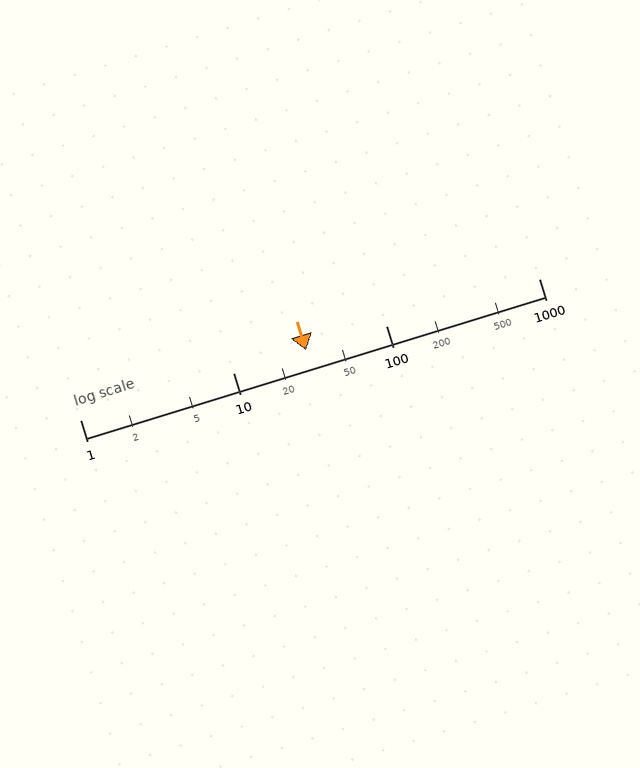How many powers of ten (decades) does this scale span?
The scale spans 3 decades, from 1 to 1000.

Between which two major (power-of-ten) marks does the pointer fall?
The pointer is between 10 and 100.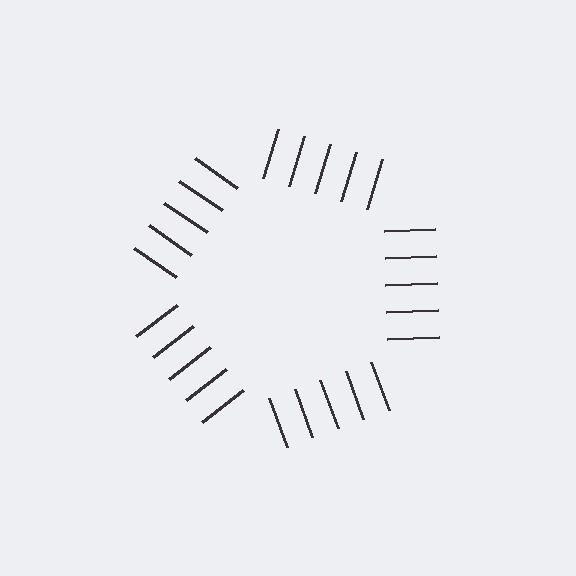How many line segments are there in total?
25 — 5 along each of the 5 edges.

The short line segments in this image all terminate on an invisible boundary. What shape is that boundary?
An illusory pentagon — the line segments terminate on its edges but no continuous stroke is drawn.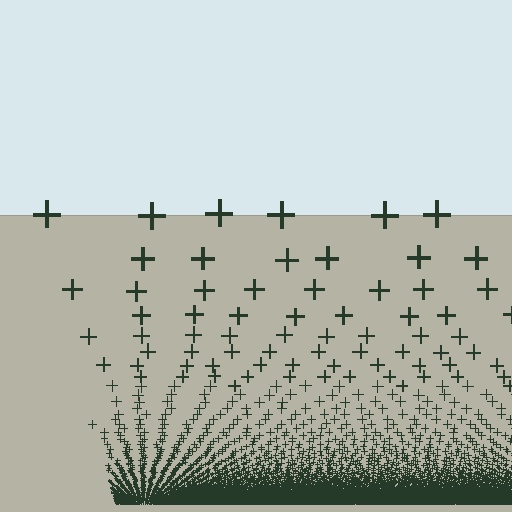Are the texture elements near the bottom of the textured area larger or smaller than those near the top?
Smaller. The gradient is inverted — elements near the bottom are smaller and denser.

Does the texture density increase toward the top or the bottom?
Density increases toward the bottom.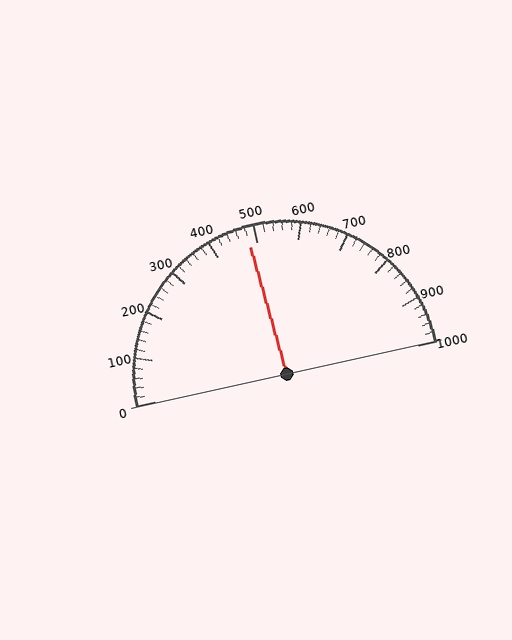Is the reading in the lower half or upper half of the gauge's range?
The reading is in the lower half of the range (0 to 1000).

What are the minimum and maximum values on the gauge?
The gauge ranges from 0 to 1000.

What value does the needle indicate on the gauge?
The needle indicates approximately 480.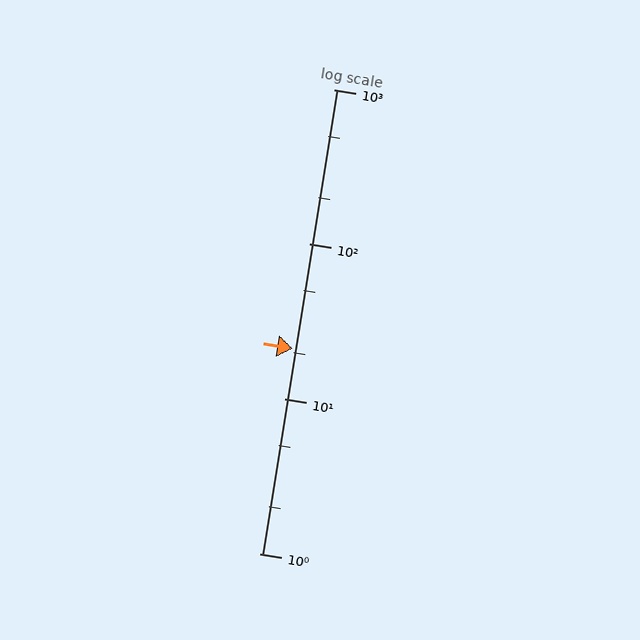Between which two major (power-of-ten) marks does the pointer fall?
The pointer is between 10 and 100.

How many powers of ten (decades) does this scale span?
The scale spans 3 decades, from 1 to 1000.